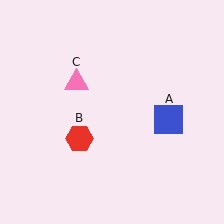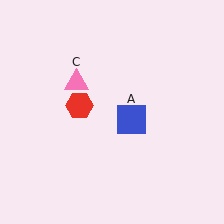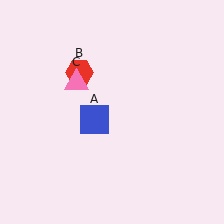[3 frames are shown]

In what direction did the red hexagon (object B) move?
The red hexagon (object B) moved up.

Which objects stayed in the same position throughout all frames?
Pink triangle (object C) remained stationary.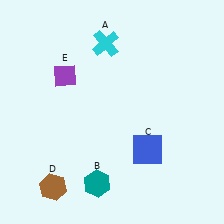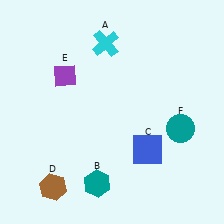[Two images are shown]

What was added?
A teal circle (F) was added in Image 2.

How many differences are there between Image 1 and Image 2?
There is 1 difference between the two images.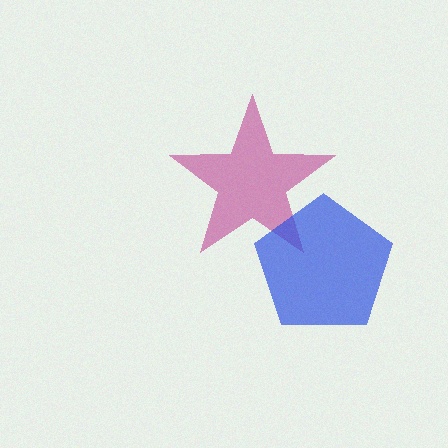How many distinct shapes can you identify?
There are 2 distinct shapes: a magenta star, a blue pentagon.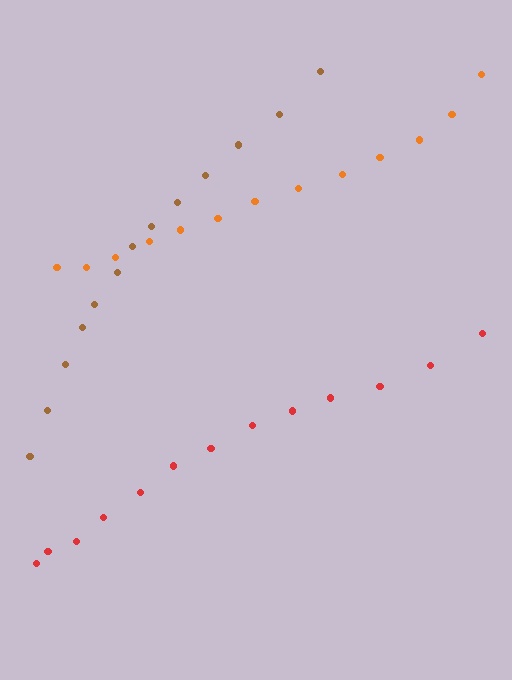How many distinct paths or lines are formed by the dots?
There are 3 distinct paths.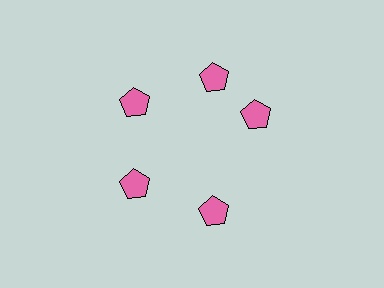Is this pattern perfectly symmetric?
No. The 5 pink pentagons are arranged in a ring, but one element near the 3 o'clock position is rotated out of alignment along the ring, breaking the 5-fold rotational symmetry.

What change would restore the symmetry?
The symmetry would be restored by rotating it back into even spacing with its neighbors so that all 5 pentagons sit at equal angles and equal distance from the center.